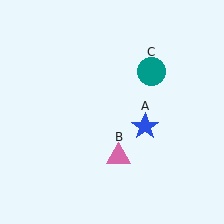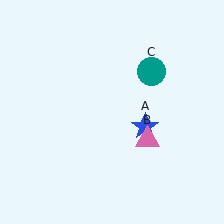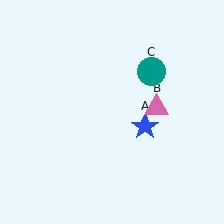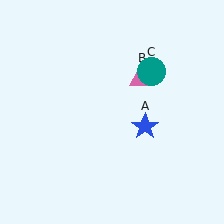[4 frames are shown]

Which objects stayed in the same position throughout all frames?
Blue star (object A) and teal circle (object C) remained stationary.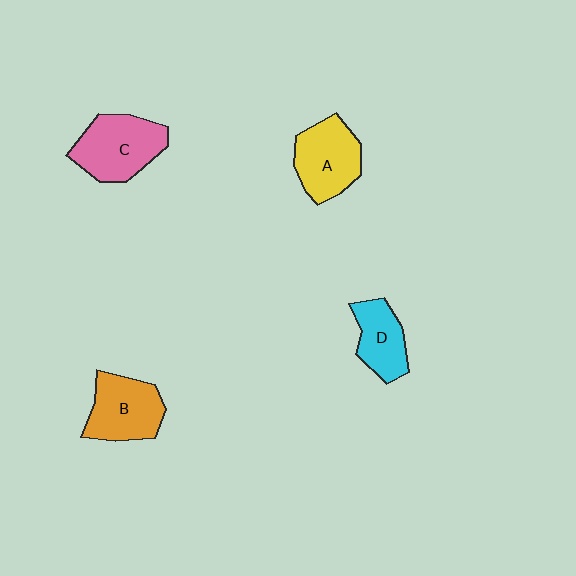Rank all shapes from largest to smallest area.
From largest to smallest: C (pink), A (yellow), B (orange), D (cyan).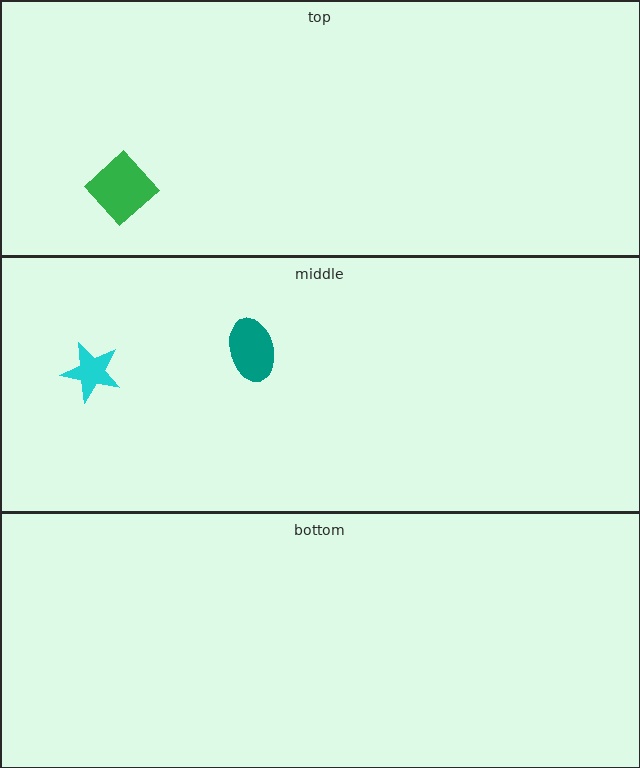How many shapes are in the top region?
1.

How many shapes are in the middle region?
2.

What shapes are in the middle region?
The cyan star, the teal ellipse.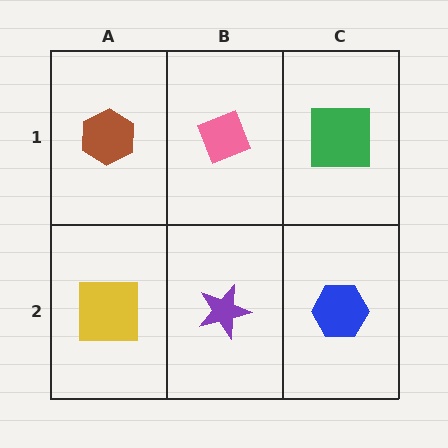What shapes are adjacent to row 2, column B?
A pink diamond (row 1, column B), a yellow square (row 2, column A), a blue hexagon (row 2, column C).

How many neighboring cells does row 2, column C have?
2.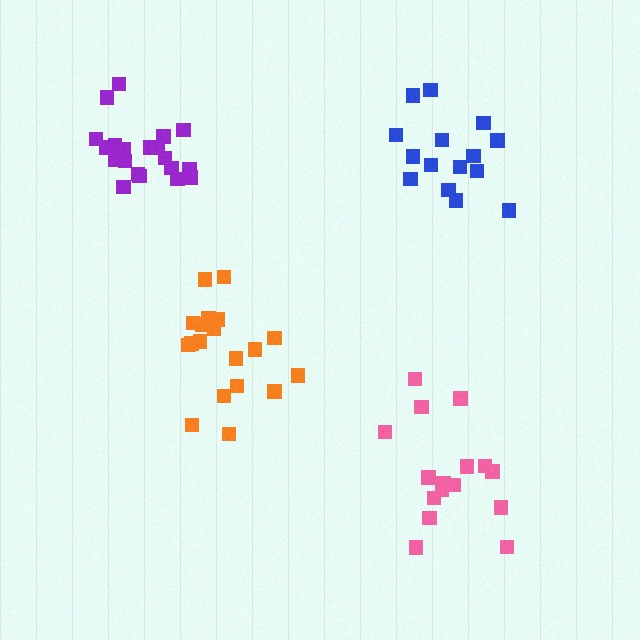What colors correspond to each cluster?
The clusters are colored: purple, blue, pink, orange.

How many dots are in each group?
Group 1: 20 dots, Group 2: 15 dots, Group 3: 16 dots, Group 4: 19 dots (70 total).